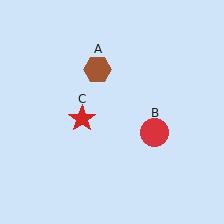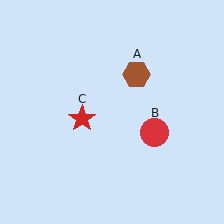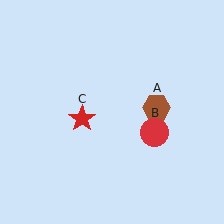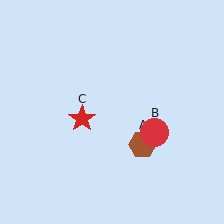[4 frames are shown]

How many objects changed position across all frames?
1 object changed position: brown hexagon (object A).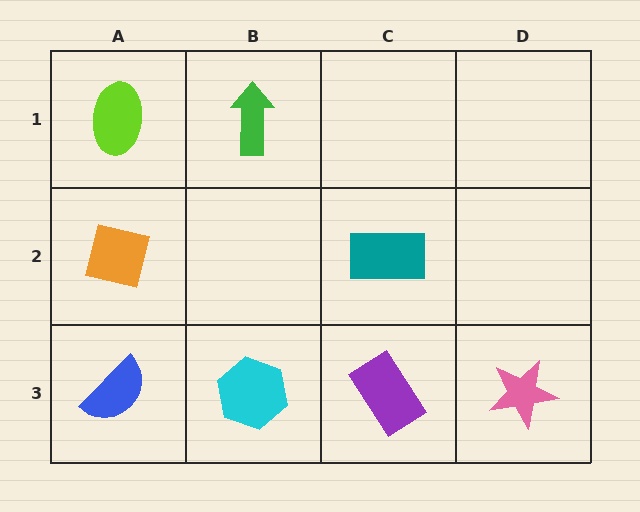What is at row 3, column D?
A pink star.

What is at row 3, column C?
A purple rectangle.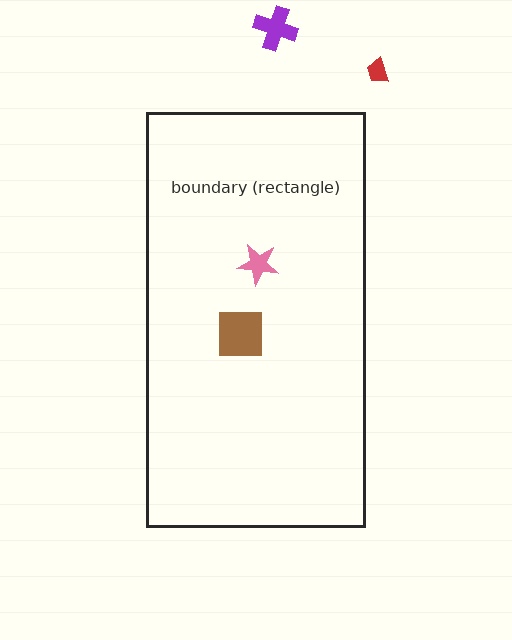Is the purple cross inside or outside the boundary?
Outside.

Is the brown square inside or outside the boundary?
Inside.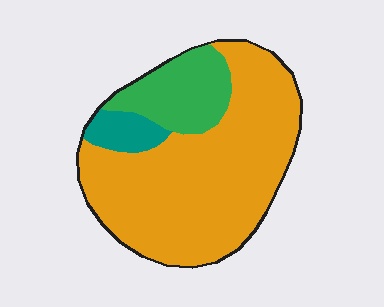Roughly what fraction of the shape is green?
Green covers about 20% of the shape.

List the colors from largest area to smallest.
From largest to smallest: orange, green, teal.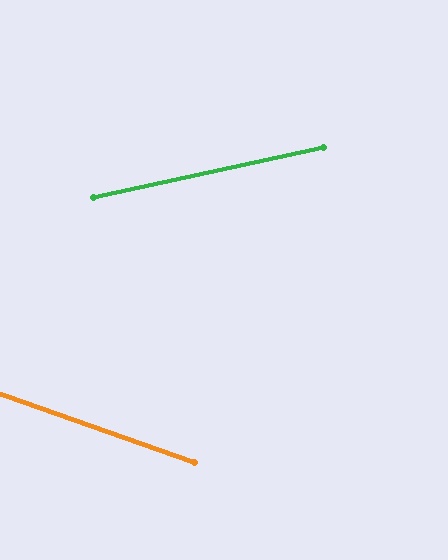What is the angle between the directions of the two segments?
Approximately 32 degrees.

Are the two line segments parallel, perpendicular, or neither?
Neither parallel nor perpendicular — they differ by about 32°.